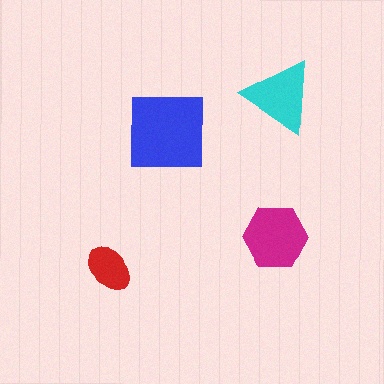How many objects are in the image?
There are 4 objects in the image.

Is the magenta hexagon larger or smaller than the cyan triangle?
Larger.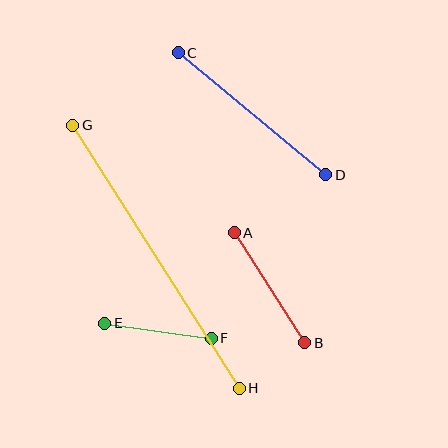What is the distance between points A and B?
The distance is approximately 131 pixels.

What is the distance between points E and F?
The distance is approximately 108 pixels.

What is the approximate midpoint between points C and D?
The midpoint is at approximately (252, 114) pixels.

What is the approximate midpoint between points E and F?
The midpoint is at approximately (158, 331) pixels.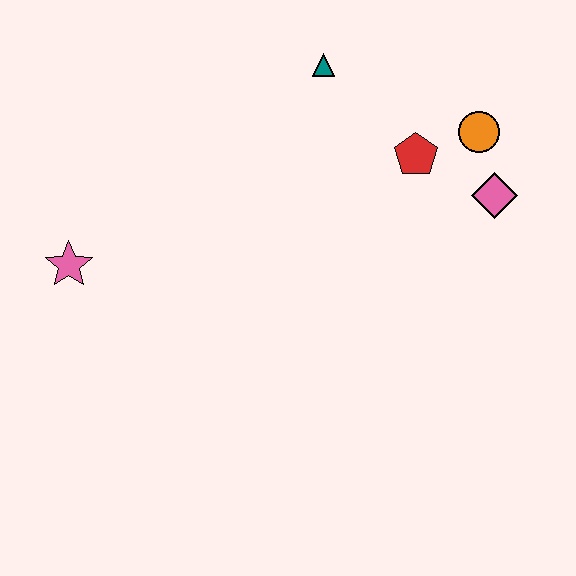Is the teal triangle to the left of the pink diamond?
Yes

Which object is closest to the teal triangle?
The red pentagon is closest to the teal triangle.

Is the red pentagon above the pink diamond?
Yes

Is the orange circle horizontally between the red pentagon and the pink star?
No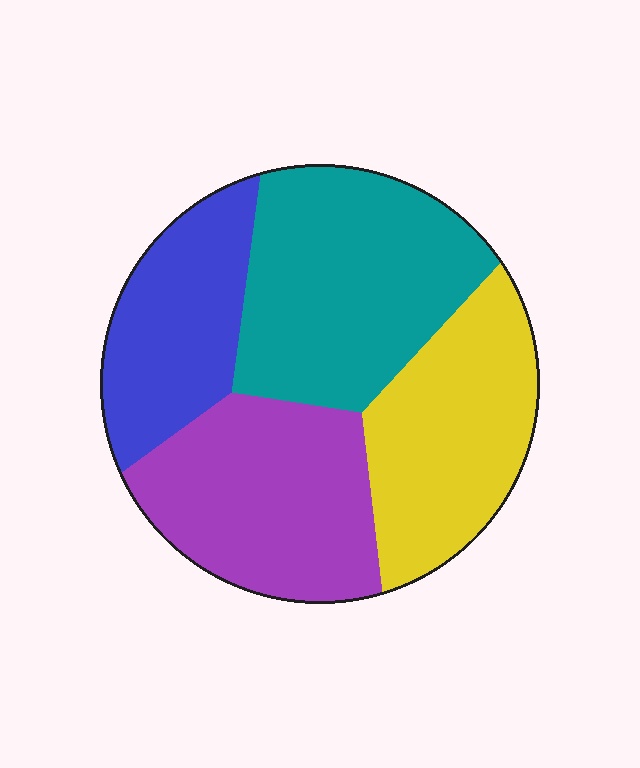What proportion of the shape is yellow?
Yellow covers 24% of the shape.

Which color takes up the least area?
Blue, at roughly 20%.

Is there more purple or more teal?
Teal.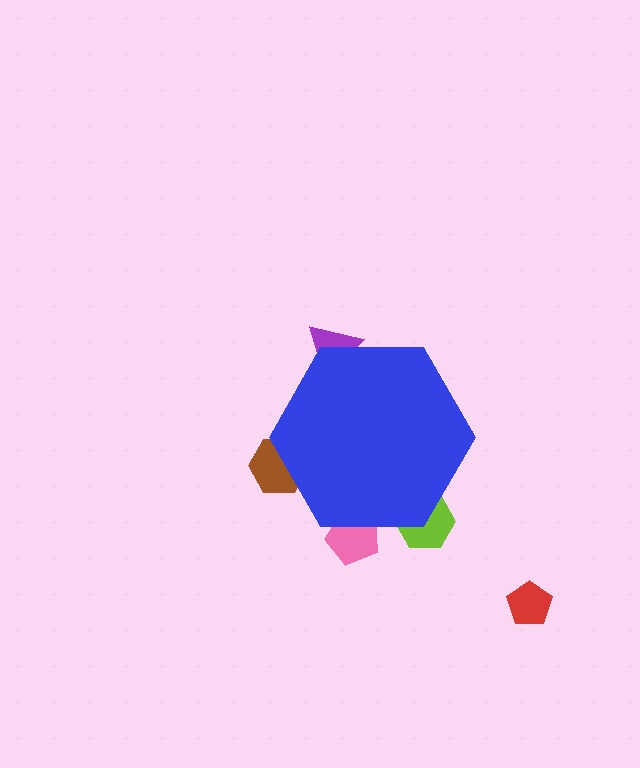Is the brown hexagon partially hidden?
Yes, the brown hexagon is partially hidden behind the blue hexagon.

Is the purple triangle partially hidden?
Yes, the purple triangle is partially hidden behind the blue hexagon.